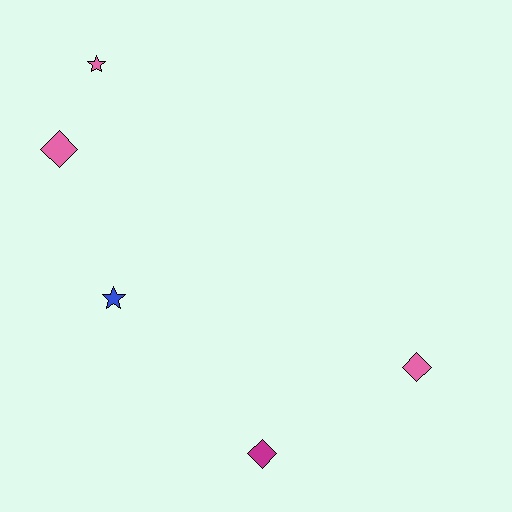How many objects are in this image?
There are 5 objects.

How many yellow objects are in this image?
There are no yellow objects.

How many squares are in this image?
There are no squares.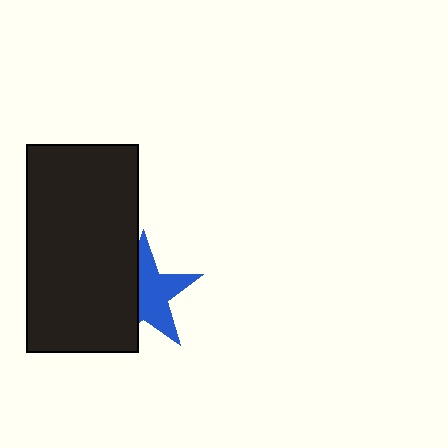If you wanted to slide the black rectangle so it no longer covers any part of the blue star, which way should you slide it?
Slide it left — that is the most direct way to separate the two shapes.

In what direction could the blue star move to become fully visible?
The blue star could move right. That would shift it out from behind the black rectangle entirely.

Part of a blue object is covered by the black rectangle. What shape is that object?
It is a star.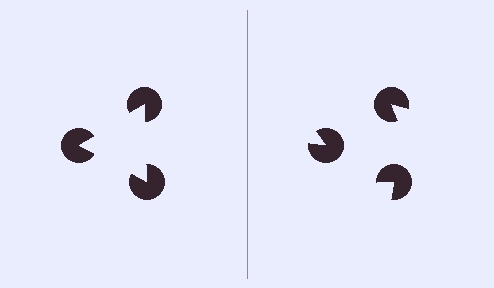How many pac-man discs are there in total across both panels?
6 — 3 on each side.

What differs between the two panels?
The pac-man discs are positioned identically on both sides; only the wedge orientations differ. On the left they align to a triangle; on the right they are misaligned.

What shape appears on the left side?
An illusory triangle.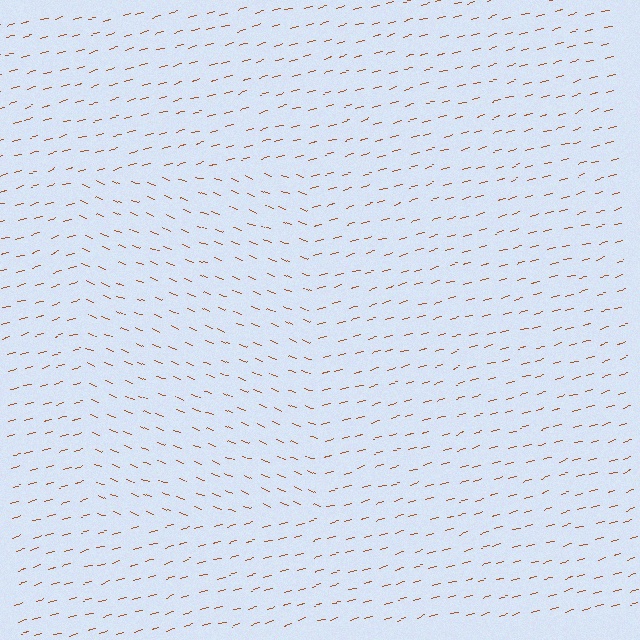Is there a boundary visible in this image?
Yes, there is a texture boundary formed by a change in line orientation.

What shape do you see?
I see a rectangle.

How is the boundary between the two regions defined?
The boundary is defined purely by a change in line orientation (approximately 36 degrees difference). All lines are the same color and thickness.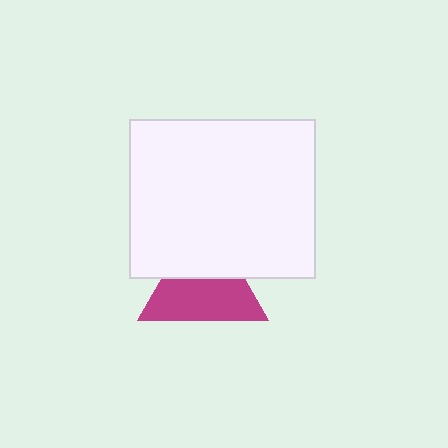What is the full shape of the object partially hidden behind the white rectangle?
The partially hidden object is a magenta triangle.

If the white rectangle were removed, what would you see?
You would see the complete magenta triangle.